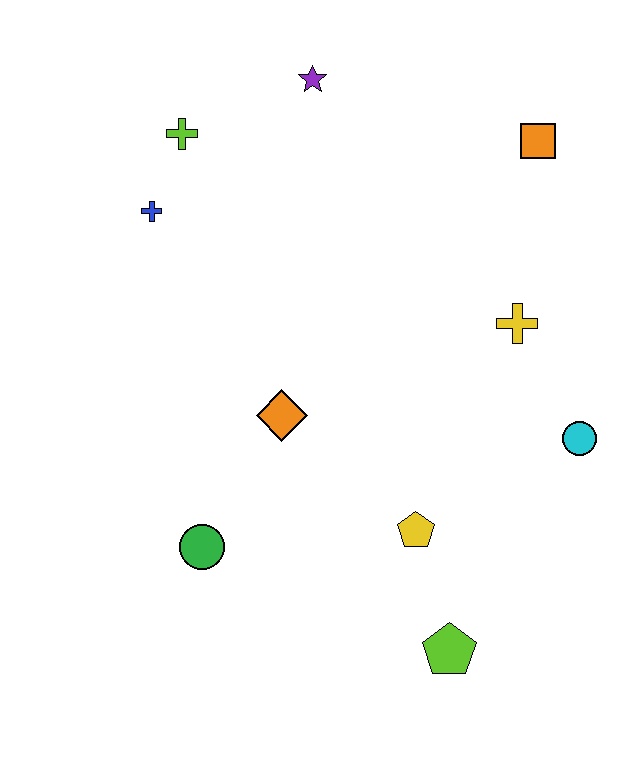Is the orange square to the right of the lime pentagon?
Yes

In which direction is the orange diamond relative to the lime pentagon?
The orange diamond is above the lime pentagon.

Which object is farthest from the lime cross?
The lime pentagon is farthest from the lime cross.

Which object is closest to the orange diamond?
The green circle is closest to the orange diamond.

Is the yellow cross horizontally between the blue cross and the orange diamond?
No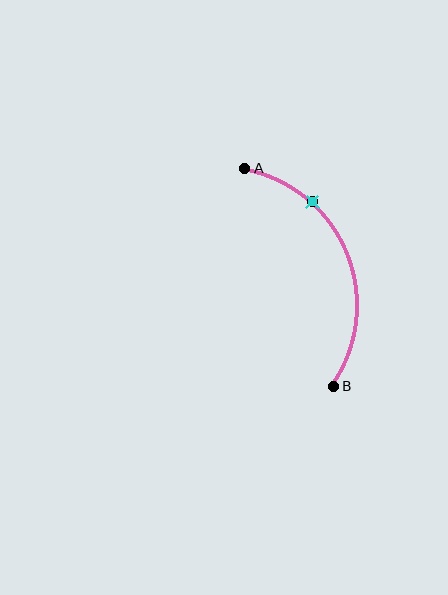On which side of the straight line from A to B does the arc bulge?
The arc bulges to the right of the straight line connecting A and B.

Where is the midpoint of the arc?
The arc midpoint is the point on the curve farthest from the straight line joining A and B. It sits to the right of that line.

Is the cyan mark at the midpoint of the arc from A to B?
No. The cyan mark lies on the arc but is closer to endpoint A. The arc midpoint would be at the point on the curve equidistant along the arc from both A and B.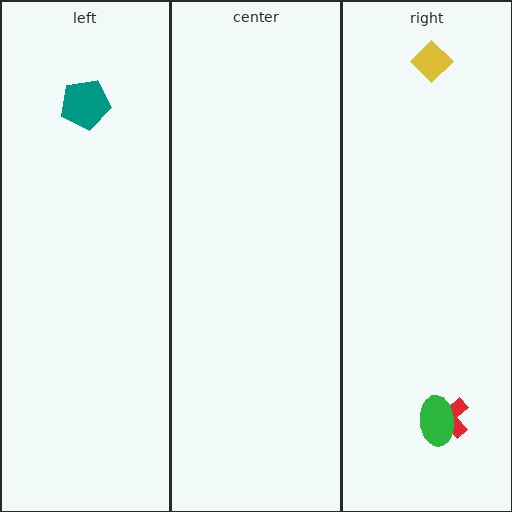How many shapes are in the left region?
1.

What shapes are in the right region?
The yellow diamond, the red cross, the green ellipse.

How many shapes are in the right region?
3.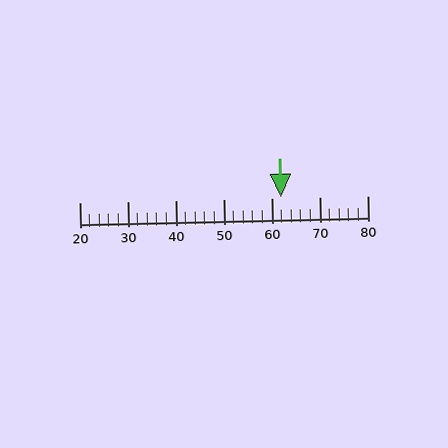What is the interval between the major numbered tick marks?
The major tick marks are spaced 10 units apart.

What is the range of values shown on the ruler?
The ruler shows values from 20 to 80.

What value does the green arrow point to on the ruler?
The green arrow points to approximately 62.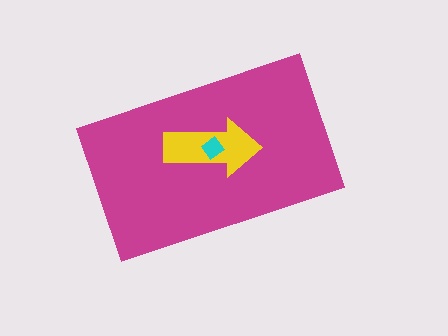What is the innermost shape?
The cyan diamond.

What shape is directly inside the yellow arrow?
The cyan diamond.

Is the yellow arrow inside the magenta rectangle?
Yes.